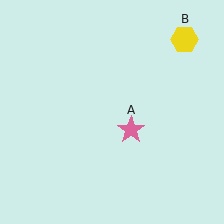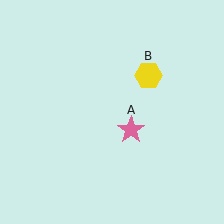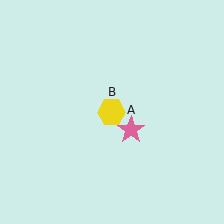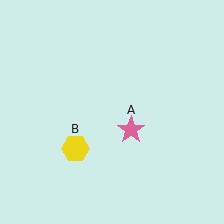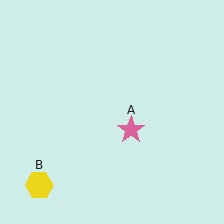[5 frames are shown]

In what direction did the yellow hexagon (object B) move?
The yellow hexagon (object B) moved down and to the left.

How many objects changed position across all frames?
1 object changed position: yellow hexagon (object B).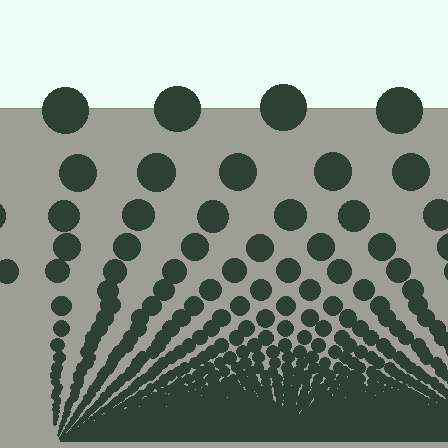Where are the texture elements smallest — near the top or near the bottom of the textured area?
Near the bottom.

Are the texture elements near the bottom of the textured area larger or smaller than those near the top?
Smaller. The gradient is inverted — elements near the bottom are smaller and denser.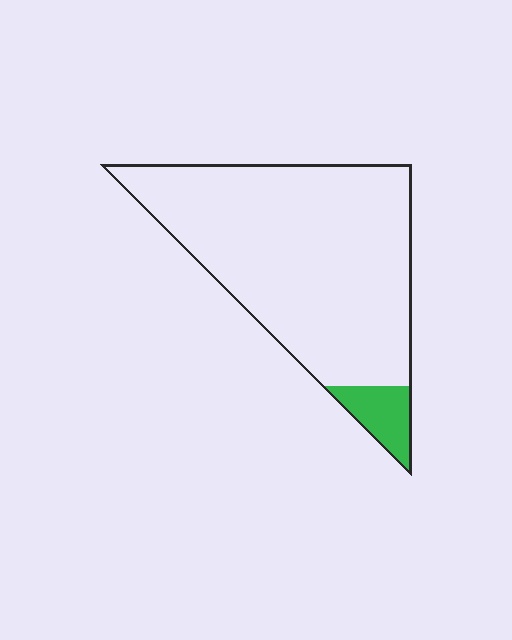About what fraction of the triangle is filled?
About one tenth (1/10).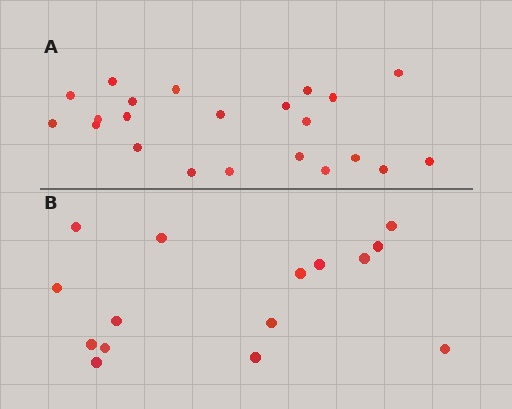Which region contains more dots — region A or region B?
Region A (the top region) has more dots.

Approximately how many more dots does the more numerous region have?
Region A has roughly 8 or so more dots than region B.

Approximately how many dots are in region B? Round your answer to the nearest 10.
About 20 dots. (The exact count is 15, which rounds to 20.)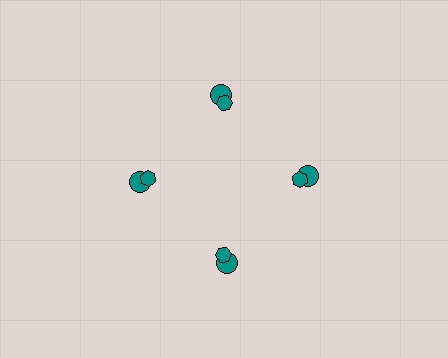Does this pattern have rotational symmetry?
Yes, this pattern has 4-fold rotational symmetry. It looks the same after rotating 90 degrees around the center.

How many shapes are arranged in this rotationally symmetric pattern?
There are 8 shapes, arranged in 4 groups of 2.